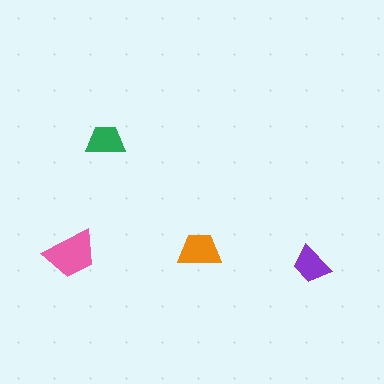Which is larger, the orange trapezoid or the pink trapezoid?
The pink one.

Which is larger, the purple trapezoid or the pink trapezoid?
The pink one.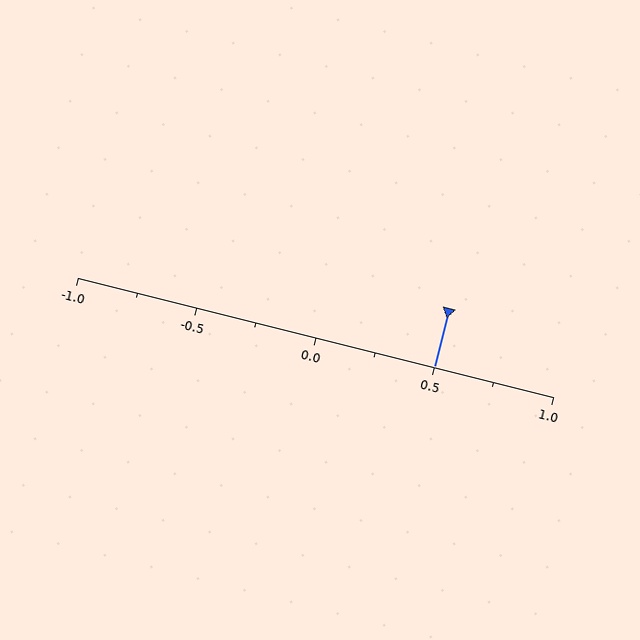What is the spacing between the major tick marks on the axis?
The major ticks are spaced 0.5 apart.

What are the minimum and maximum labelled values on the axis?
The axis runs from -1.0 to 1.0.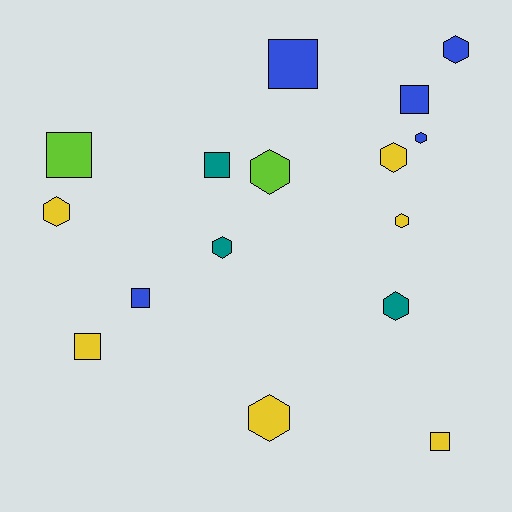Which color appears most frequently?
Yellow, with 6 objects.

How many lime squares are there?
There is 1 lime square.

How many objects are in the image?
There are 16 objects.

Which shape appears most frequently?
Hexagon, with 9 objects.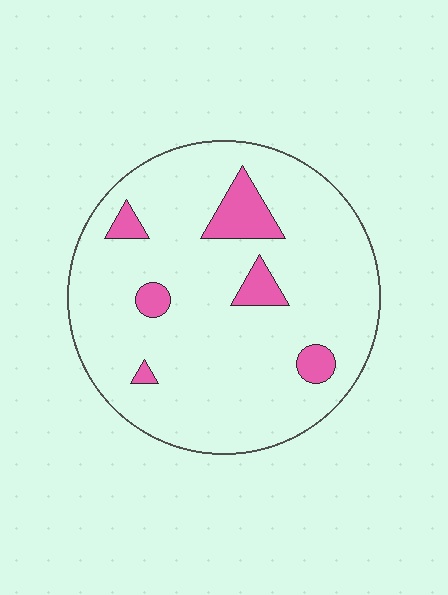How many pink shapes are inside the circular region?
6.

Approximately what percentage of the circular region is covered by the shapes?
Approximately 10%.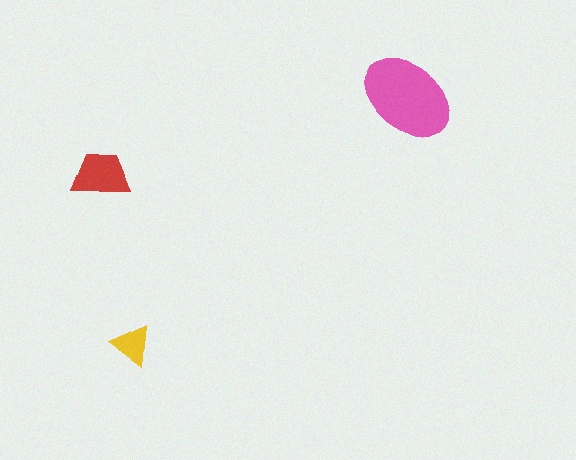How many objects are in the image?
There are 3 objects in the image.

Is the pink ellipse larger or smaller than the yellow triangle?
Larger.